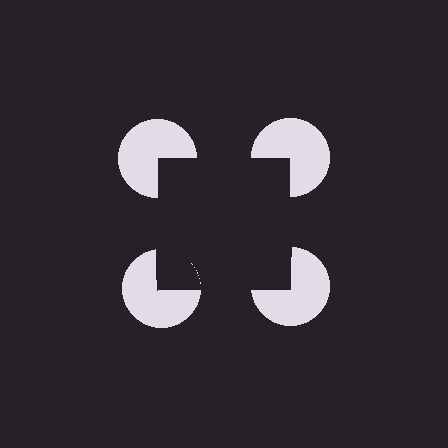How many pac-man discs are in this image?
There are 4 — one at each vertex of the illusory square.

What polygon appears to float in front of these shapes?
An illusory square — its edges are inferred from the aligned wedge cuts in the pac-man discs, not physically drawn.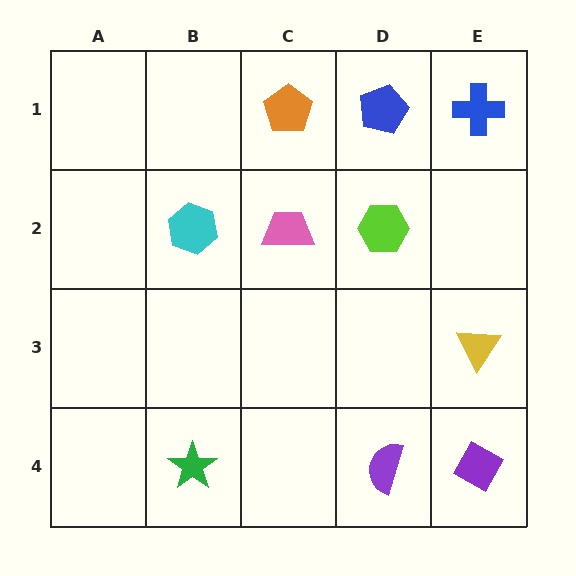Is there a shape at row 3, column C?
No, that cell is empty.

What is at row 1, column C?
An orange pentagon.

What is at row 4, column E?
A purple diamond.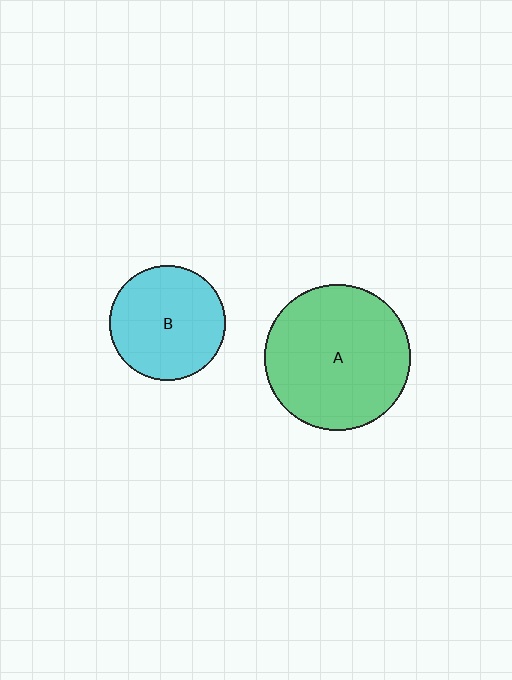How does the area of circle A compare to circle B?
Approximately 1.6 times.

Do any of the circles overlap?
No, none of the circles overlap.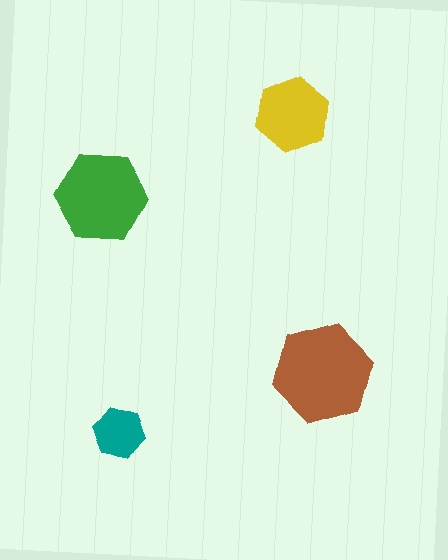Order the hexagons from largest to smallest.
the brown one, the green one, the yellow one, the teal one.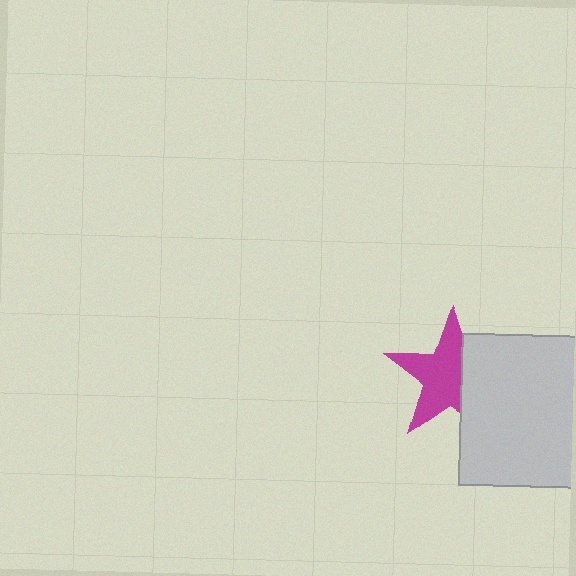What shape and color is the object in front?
The object in front is a light gray square.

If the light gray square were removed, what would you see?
You would see the complete magenta star.